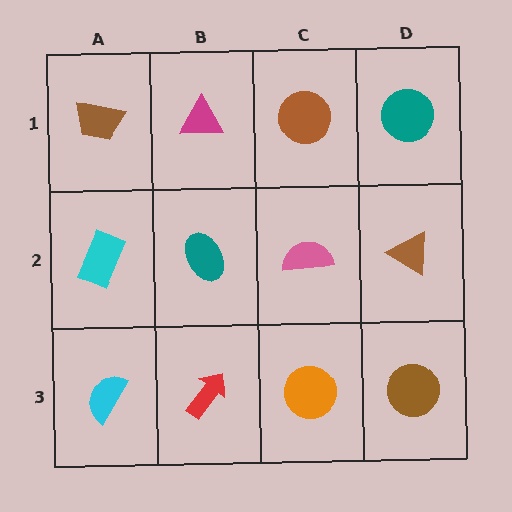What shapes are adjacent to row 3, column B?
A teal ellipse (row 2, column B), a cyan semicircle (row 3, column A), an orange circle (row 3, column C).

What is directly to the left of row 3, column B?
A cyan semicircle.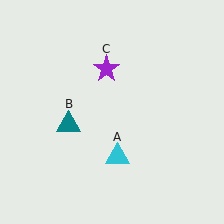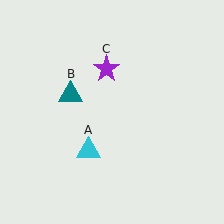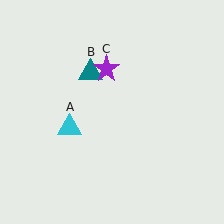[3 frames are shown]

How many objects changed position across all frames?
2 objects changed position: cyan triangle (object A), teal triangle (object B).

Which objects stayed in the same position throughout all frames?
Purple star (object C) remained stationary.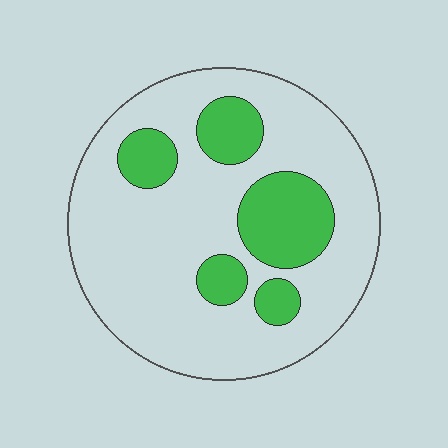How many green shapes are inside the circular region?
5.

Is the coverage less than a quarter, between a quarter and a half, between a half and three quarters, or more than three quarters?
Less than a quarter.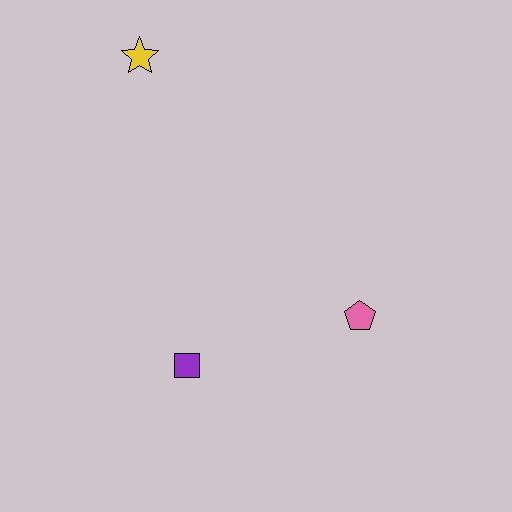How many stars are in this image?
There is 1 star.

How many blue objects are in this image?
There are no blue objects.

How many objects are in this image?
There are 3 objects.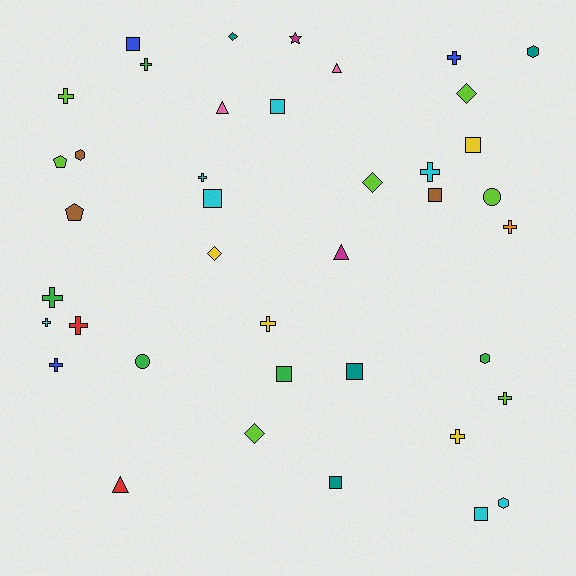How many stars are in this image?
There is 1 star.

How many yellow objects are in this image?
There are 4 yellow objects.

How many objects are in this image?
There are 40 objects.